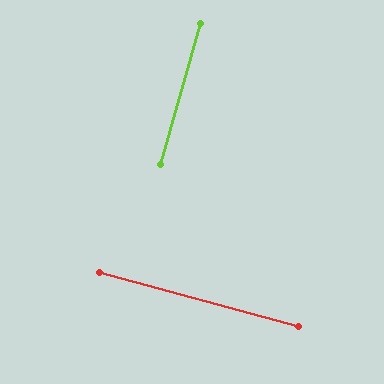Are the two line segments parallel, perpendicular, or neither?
Perpendicular — they meet at approximately 89°.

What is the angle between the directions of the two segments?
Approximately 89 degrees.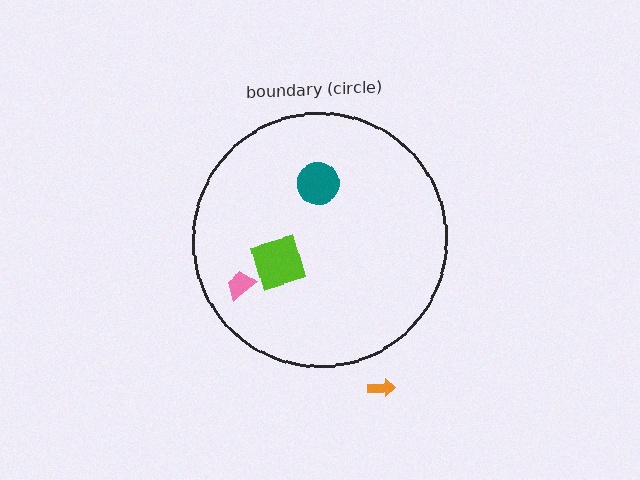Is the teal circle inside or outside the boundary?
Inside.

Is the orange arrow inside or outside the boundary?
Outside.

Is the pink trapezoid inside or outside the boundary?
Inside.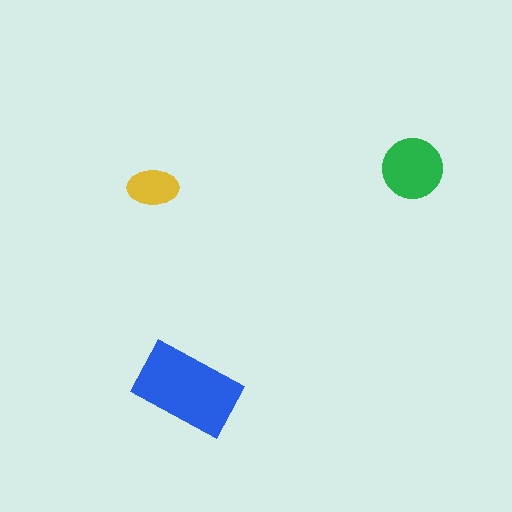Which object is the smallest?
The yellow ellipse.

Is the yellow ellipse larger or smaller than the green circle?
Smaller.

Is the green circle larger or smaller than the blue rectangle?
Smaller.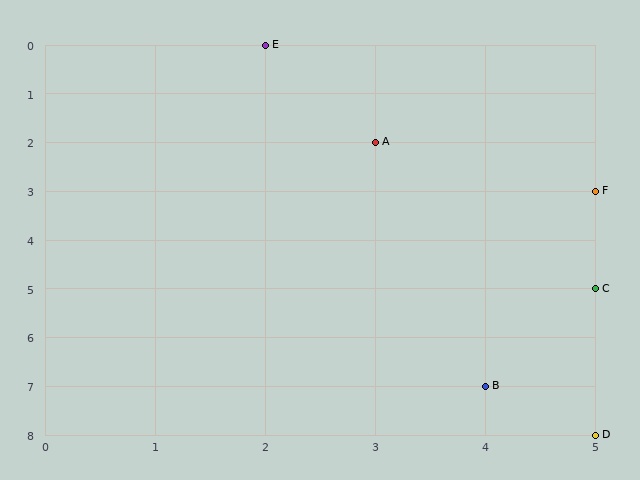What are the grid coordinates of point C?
Point C is at grid coordinates (5, 5).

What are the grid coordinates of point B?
Point B is at grid coordinates (4, 7).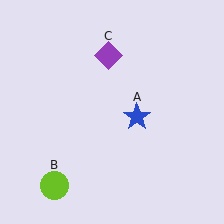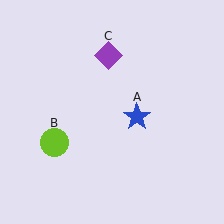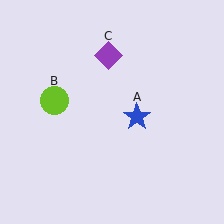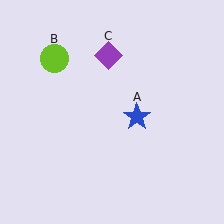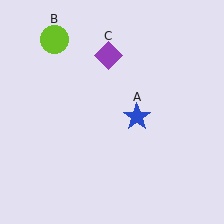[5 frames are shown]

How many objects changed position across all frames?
1 object changed position: lime circle (object B).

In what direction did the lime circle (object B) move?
The lime circle (object B) moved up.